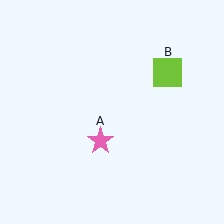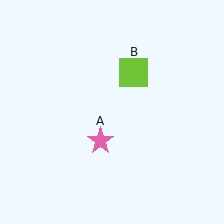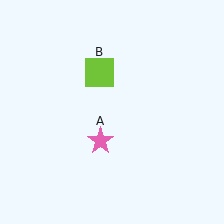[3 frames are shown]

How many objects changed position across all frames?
1 object changed position: lime square (object B).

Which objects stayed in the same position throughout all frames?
Pink star (object A) remained stationary.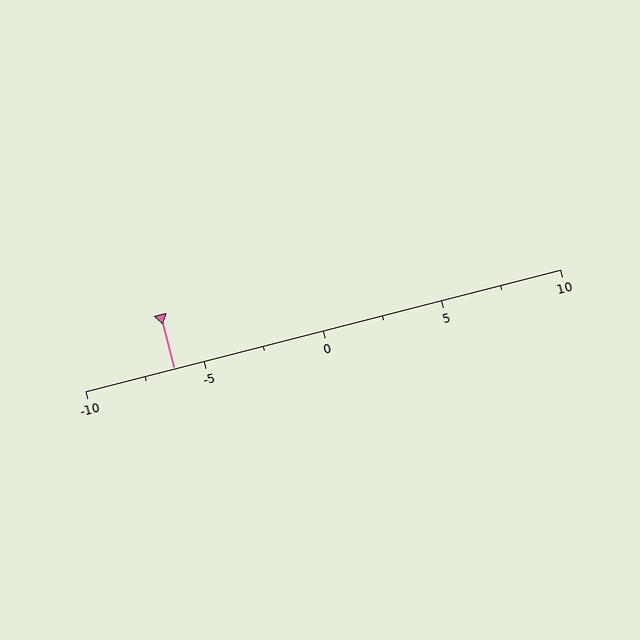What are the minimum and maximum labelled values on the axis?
The axis runs from -10 to 10.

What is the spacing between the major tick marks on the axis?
The major ticks are spaced 5 apart.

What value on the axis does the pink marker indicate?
The marker indicates approximately -6.2.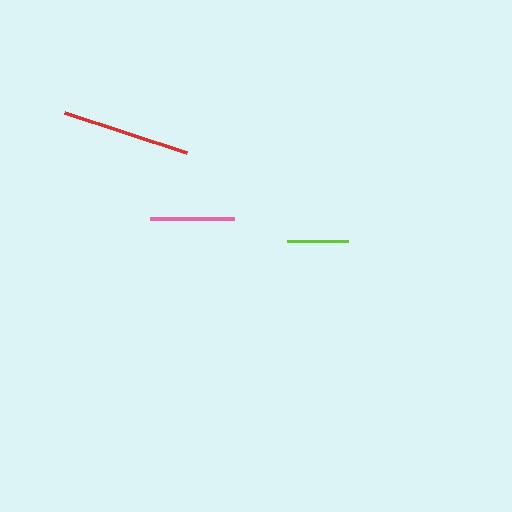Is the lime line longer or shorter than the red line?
The red line is longer than the lime line.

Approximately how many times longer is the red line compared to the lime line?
The red line is approximately 2.1 times the length of the lime line.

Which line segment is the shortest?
The lime line is the shortest at approximately 60 pixels.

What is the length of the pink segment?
The pink segment is approximately 84 pixels long.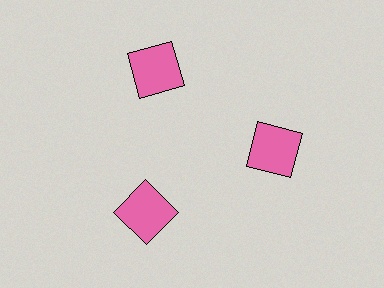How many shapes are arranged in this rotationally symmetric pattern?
There are 3 shapes, arranged in 3 groups of 1.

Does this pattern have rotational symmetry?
Yes, this pattern has 3-fold rotational symmetry. It looks the same after rotating 120 degrees around the center.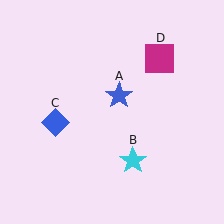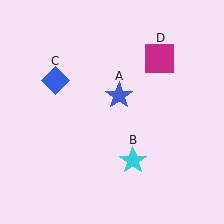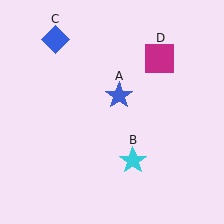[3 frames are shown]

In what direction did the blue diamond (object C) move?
The blue diamond (object C) moved up.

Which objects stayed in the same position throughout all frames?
Blue star (object A) and cyan star (object B) and magenta square (object D) remained stationary.